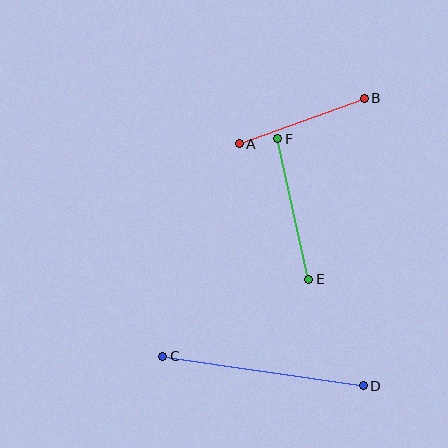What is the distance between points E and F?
The distance is approximately 144 pixels.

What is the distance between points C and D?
The distance is approximately 203 pixels.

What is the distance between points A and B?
The distance is approximately 133 pixels.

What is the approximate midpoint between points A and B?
The midpoint is at approximately (302, 121) pixels.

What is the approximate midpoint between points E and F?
The midpoint is at approximately (293, 209) pixels.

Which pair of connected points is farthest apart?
Points C and D are farthest apart.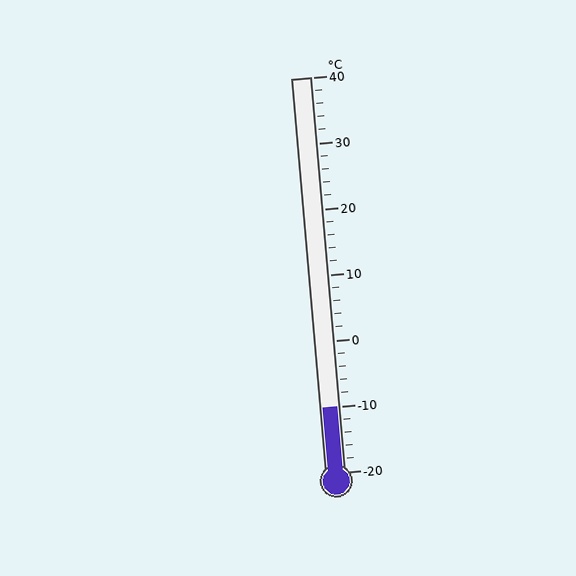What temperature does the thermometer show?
The thermometer shows approximately -10°C.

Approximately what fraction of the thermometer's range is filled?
The thermometer is filled to approximately 15% of its range.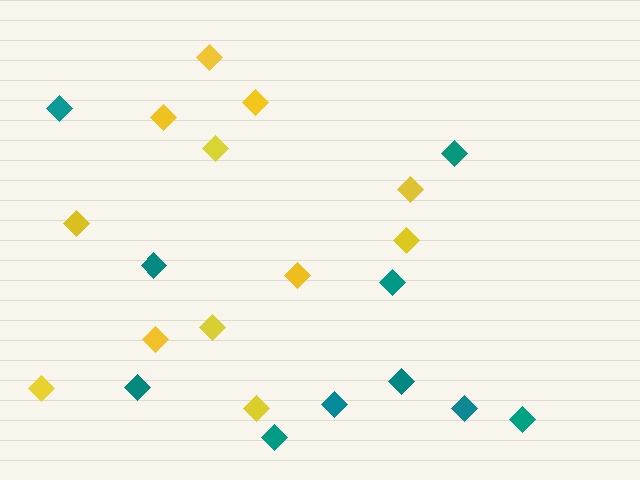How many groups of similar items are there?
There are 2 groups: one group of yellow diamonds (12) and one group of teal diamonds (10).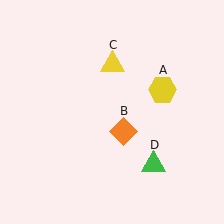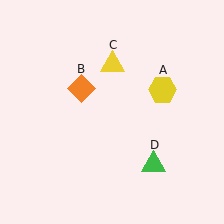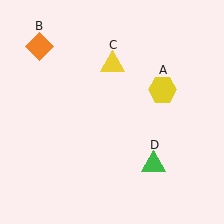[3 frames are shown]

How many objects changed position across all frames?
1 object changed position: orange diamond (object B).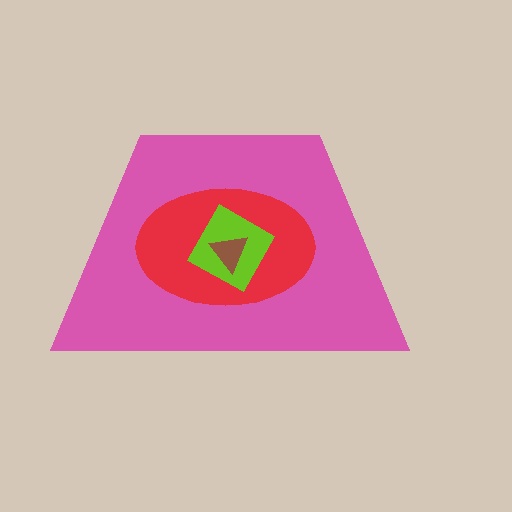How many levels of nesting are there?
4.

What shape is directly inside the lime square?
The brown triangle.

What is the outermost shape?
The pink trapezoid.